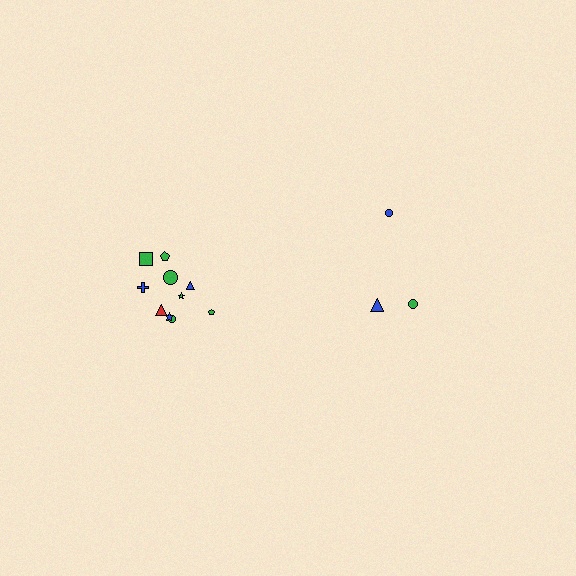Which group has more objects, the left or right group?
The left group.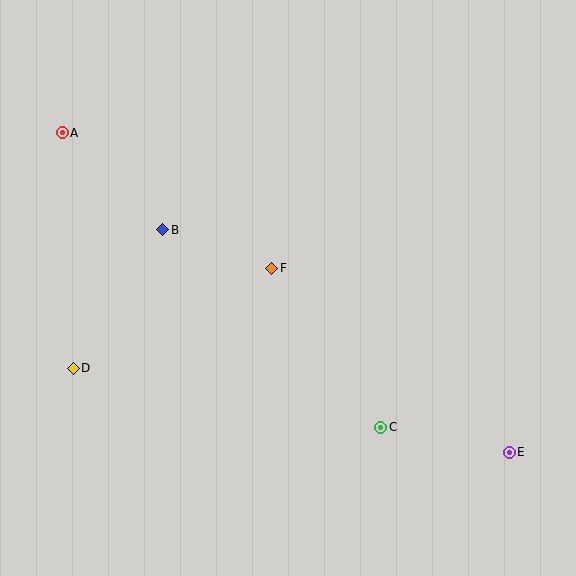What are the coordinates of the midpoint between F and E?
The midpoint between F and E is at (390, 360).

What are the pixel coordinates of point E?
Point E is at (509, 452).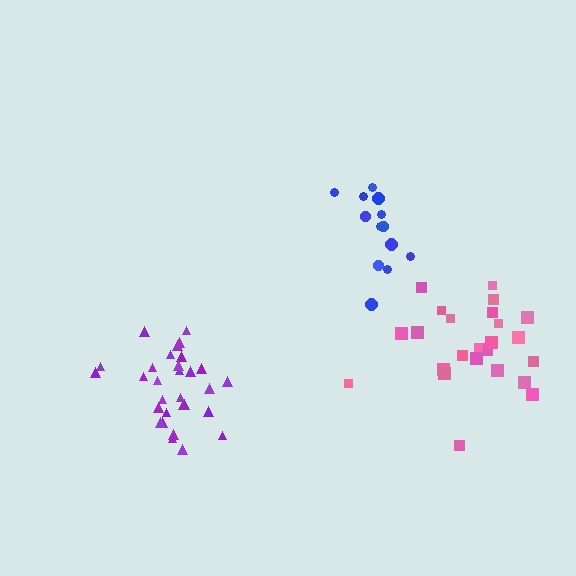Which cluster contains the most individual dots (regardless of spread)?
Purple (30).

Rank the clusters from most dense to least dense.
purple, blue, pink.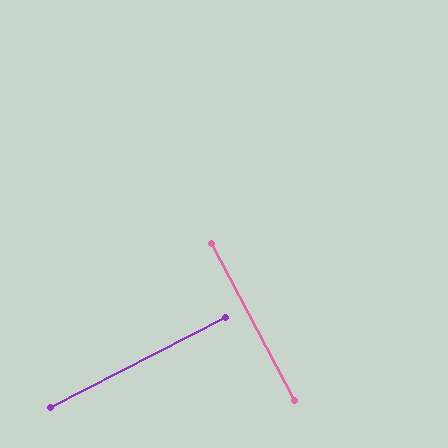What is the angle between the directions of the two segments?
Approximately 89 degrees.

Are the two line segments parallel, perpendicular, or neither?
Perpendicular — they meet at approximately 89°.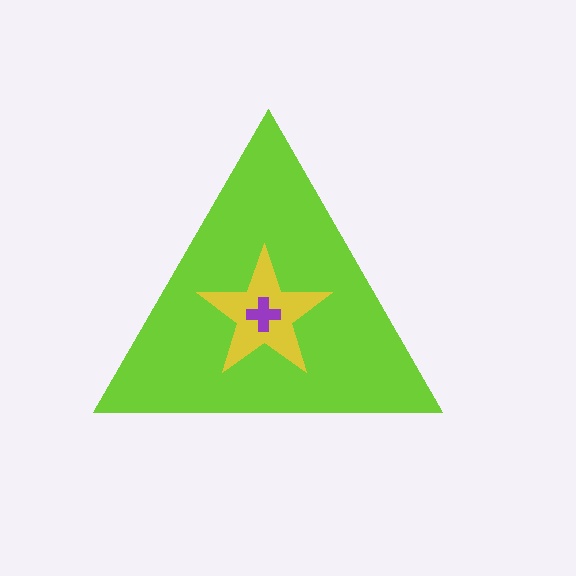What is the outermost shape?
The lime triangle.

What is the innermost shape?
The purple cross.